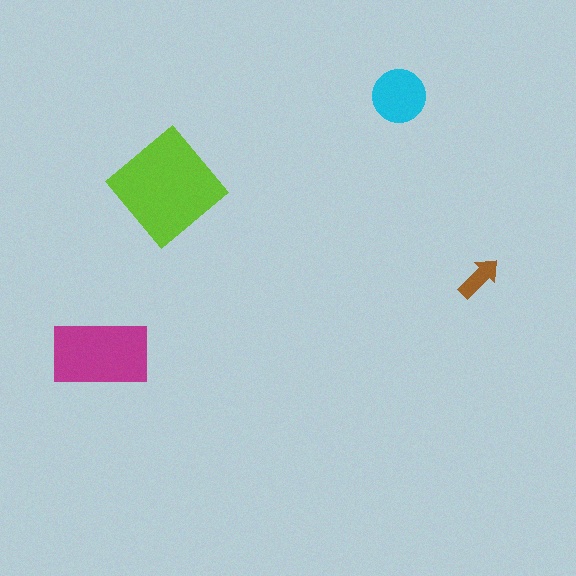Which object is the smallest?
The brown arrow.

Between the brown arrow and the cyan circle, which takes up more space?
The cyan circle.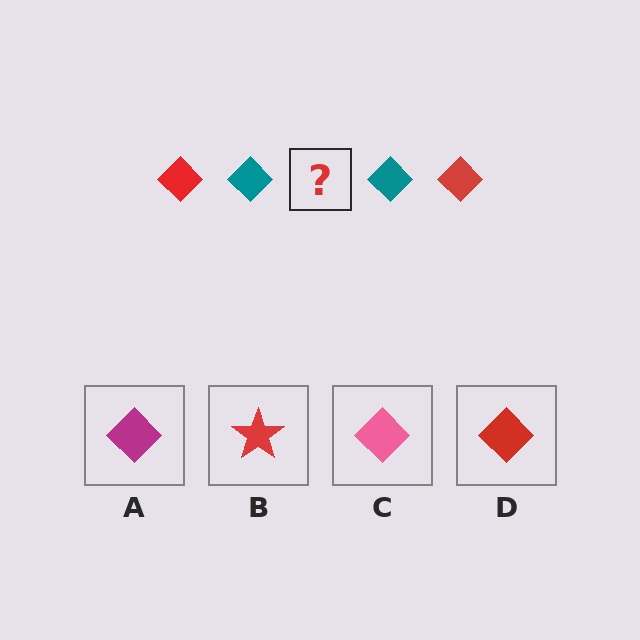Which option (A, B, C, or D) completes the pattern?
D.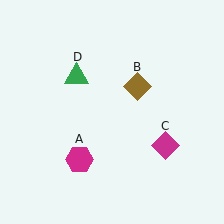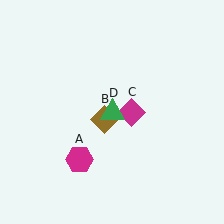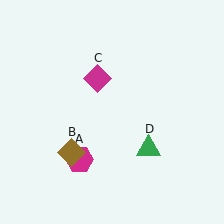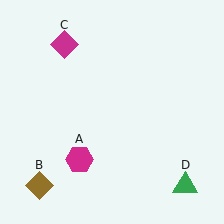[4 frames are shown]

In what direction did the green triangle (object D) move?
The green triangle (object D) moved down and to the right.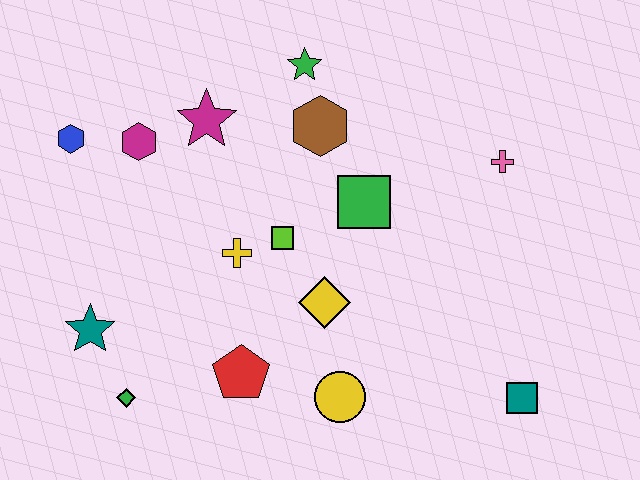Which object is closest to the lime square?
The yellow cross is closest to the lime square.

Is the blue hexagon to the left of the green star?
Yes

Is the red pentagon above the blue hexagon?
No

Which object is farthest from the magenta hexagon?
The teal square is farthest from the magenta hexagon.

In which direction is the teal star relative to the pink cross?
The teal star is to the left of the pink cross.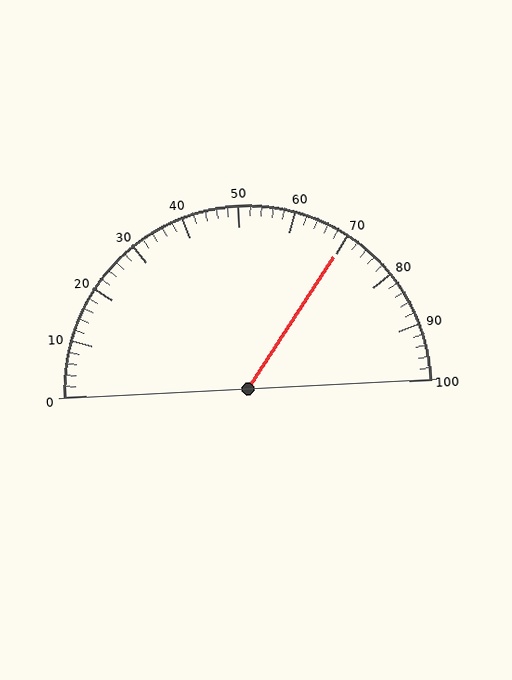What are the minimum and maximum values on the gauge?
The gauge ranges from 0 to 100.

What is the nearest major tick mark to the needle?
The nearest major tick mark is 70.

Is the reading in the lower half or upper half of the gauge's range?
The reading is in the upper half of the range (0 to 100).